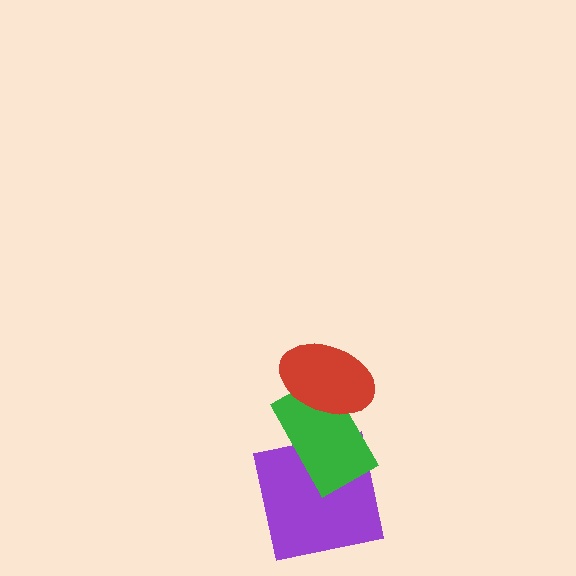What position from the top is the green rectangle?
The green rectangle is 2nd from the top.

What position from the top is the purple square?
The purple square is 3rd from the top.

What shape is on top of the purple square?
The green rectangle is on top of the purple square.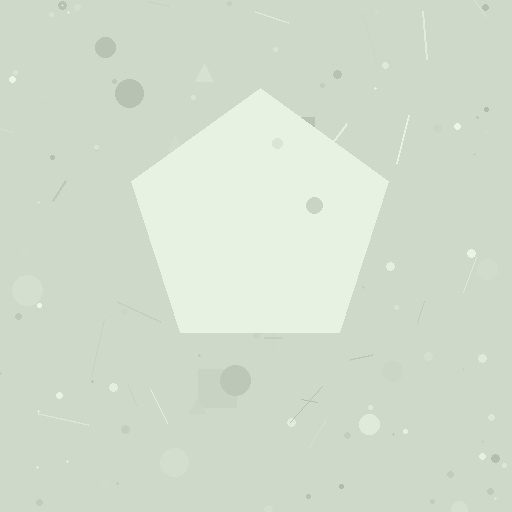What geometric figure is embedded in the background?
A pentagon is embedded in the background.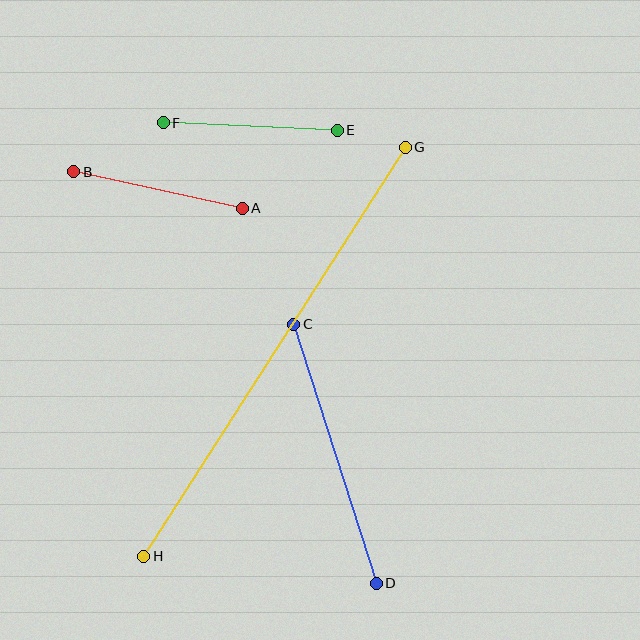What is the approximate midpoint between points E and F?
The midpoint is at approximately (250, 126) pixels.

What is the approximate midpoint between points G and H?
The midpoint is at approximately (274, 352) pixels.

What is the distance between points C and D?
The distance is approximately 272 pixels.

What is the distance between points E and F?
The distance is approximately 174 pixels.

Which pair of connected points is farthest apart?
Points G and H are farthest apart.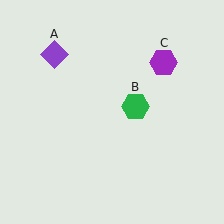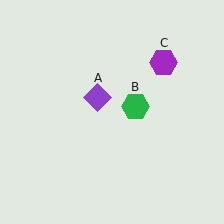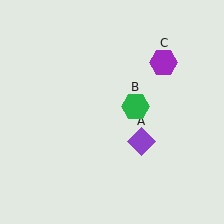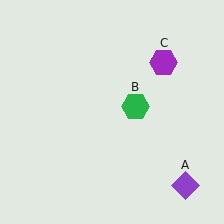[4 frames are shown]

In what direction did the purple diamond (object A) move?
The purple diamond (object A) moved down and to the right.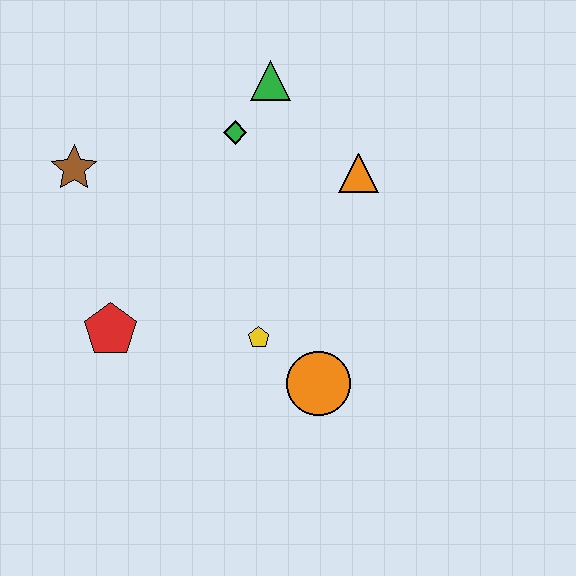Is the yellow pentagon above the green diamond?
No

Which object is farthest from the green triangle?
The orange circle is farthest from the green triangle.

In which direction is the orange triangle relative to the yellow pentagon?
The orange triangle is above the yellow pentagon.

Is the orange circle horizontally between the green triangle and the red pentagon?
No